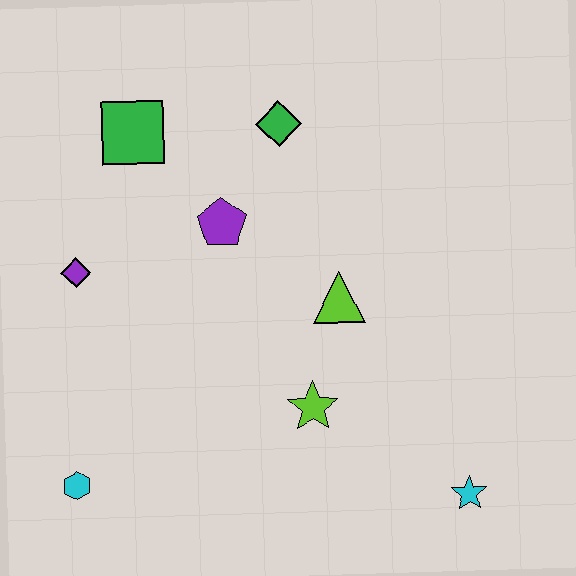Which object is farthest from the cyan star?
The green square is farthest from the cyan star.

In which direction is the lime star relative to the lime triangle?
The lime star is below the lime triangle.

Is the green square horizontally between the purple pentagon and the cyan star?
No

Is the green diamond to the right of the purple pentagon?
Yes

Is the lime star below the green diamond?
Yes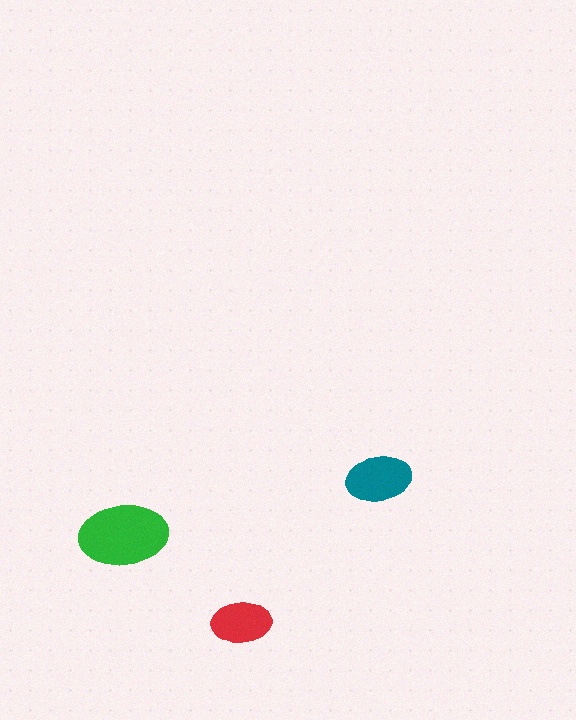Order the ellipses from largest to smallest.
the green one, the teal one, the red one.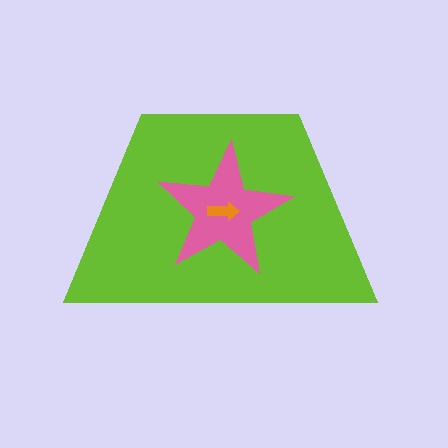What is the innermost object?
The orange arrow.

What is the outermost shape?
The lime trapezoid.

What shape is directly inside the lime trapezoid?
The pink star.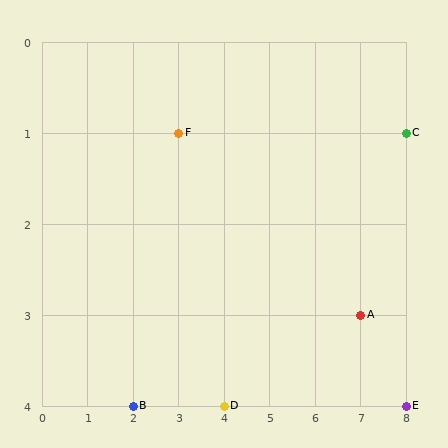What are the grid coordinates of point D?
Point D is at grid coordinates (4, 4).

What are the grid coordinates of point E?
Point E is at grid coordinates (8, 4).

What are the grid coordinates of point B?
Point B is at grid coordinates (2, 4).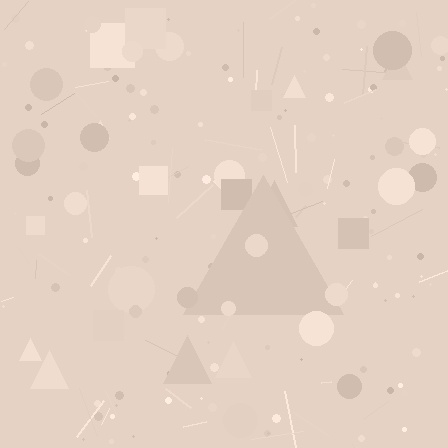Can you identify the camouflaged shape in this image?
The camouflaged shape is a triangle.